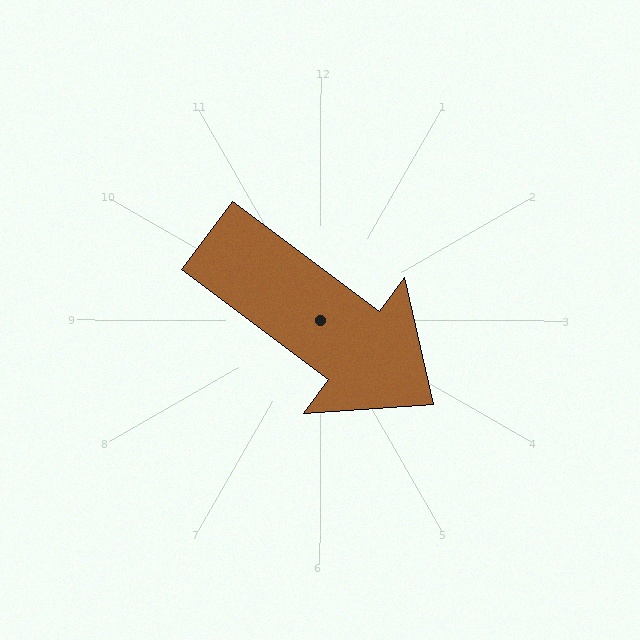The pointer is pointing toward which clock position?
Roughly 4 o'clock.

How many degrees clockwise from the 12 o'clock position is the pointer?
Approximately 127 degrees.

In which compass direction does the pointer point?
Southeast.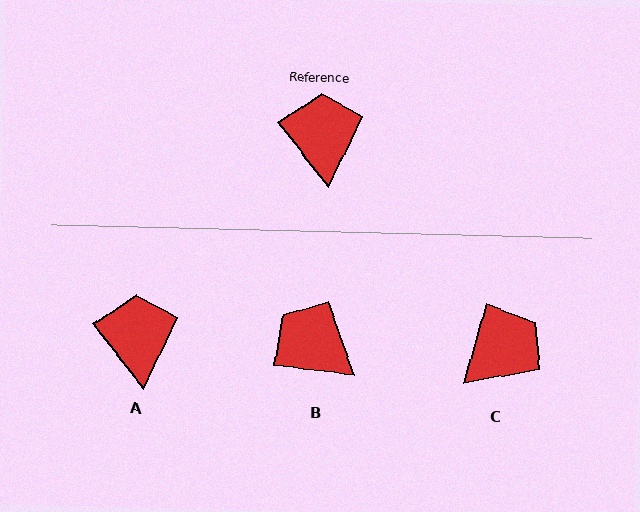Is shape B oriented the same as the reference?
No, it is off by about 45 degrees.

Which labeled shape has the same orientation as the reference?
A.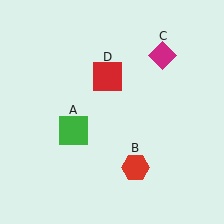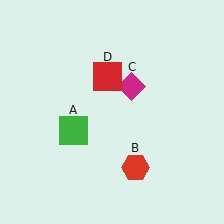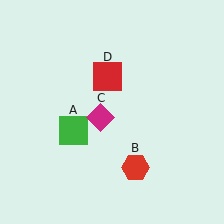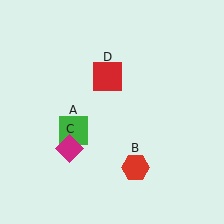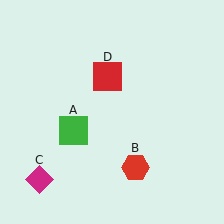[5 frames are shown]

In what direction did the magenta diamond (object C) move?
The magenta diamond (object C) moved down and to the left.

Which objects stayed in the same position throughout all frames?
Green square (object A) and red hexagon (object B) and red square (object D) remained stationary.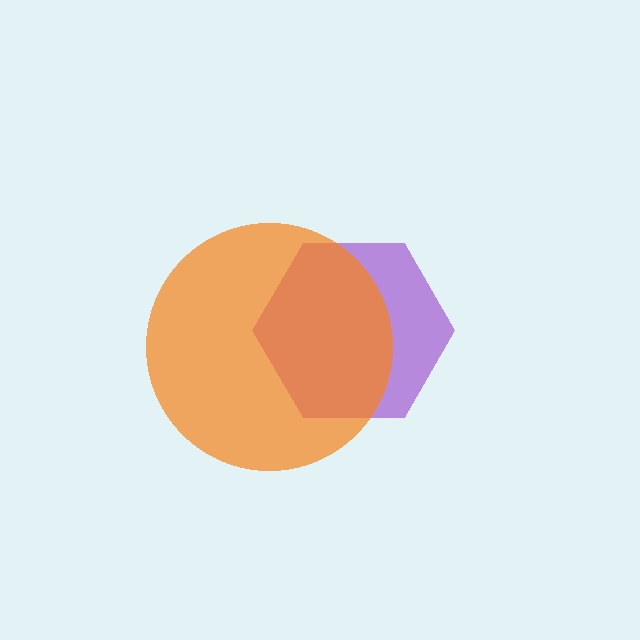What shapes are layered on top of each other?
The layered shapes are: a purple hexagon, an orange circle.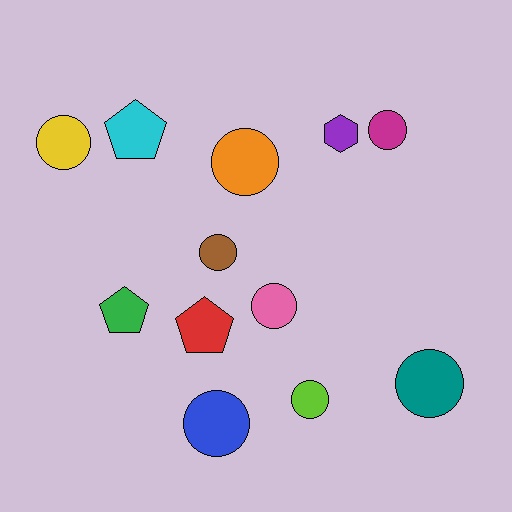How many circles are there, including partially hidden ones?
There are 8 circles.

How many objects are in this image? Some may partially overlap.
There are 12 objects.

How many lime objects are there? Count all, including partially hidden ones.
There is 1 lime object.